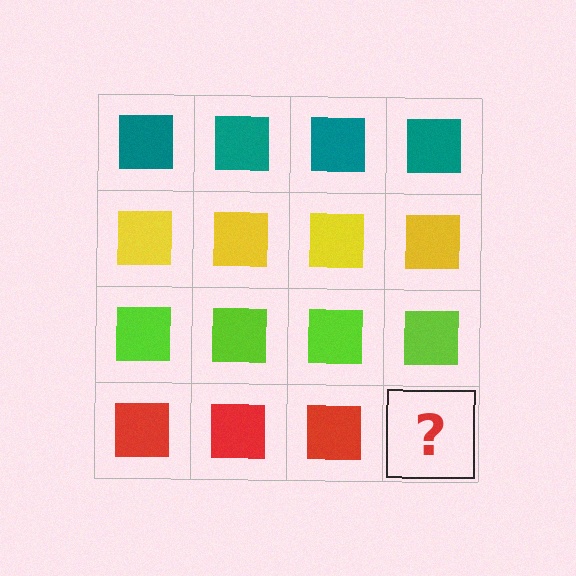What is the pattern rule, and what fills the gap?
The rule is that each row has a consistent color. The gap should be filled with a red square.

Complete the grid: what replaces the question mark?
The question mark should be replaced with a red square.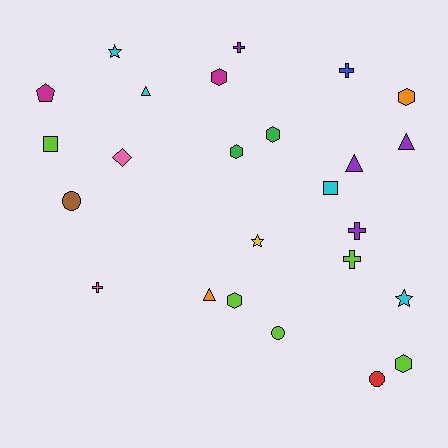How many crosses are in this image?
There are 5 crosses.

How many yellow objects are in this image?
There is 1 yellow object.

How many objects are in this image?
There are 25 objects.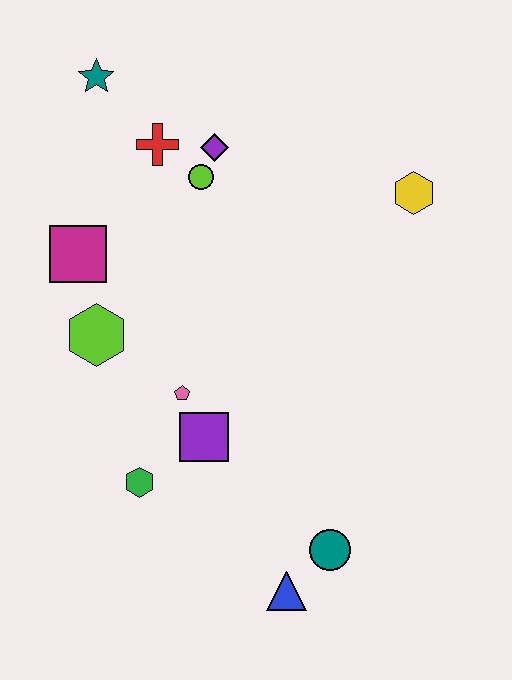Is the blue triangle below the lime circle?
Yes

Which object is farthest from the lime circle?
The blue triangle is farthest from the lime circle.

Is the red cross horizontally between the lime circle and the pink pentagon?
No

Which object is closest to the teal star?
The red cross is closest to the teal star.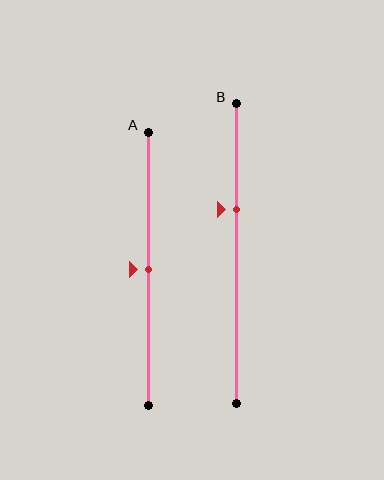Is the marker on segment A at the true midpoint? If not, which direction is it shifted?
Yes, the marker on segment A is at the true midpoint.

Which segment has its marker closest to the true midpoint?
Segment A has its marker closest to the true midpoint.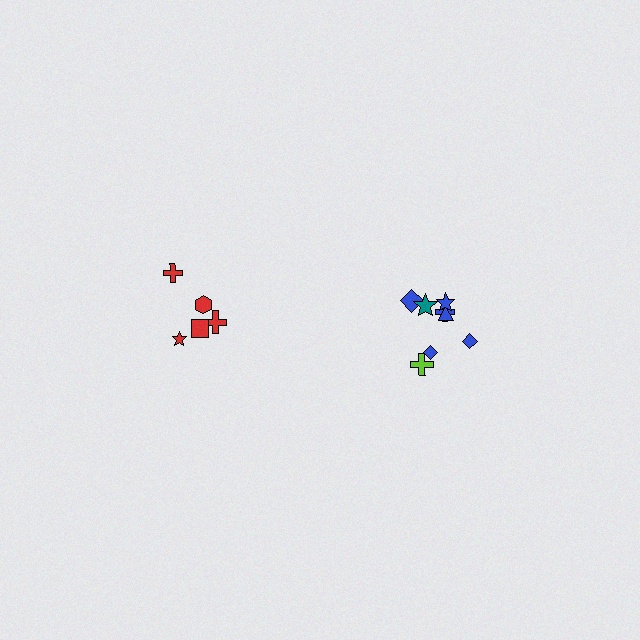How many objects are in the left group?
There are 5 objects.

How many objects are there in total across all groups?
There are 13 objects.